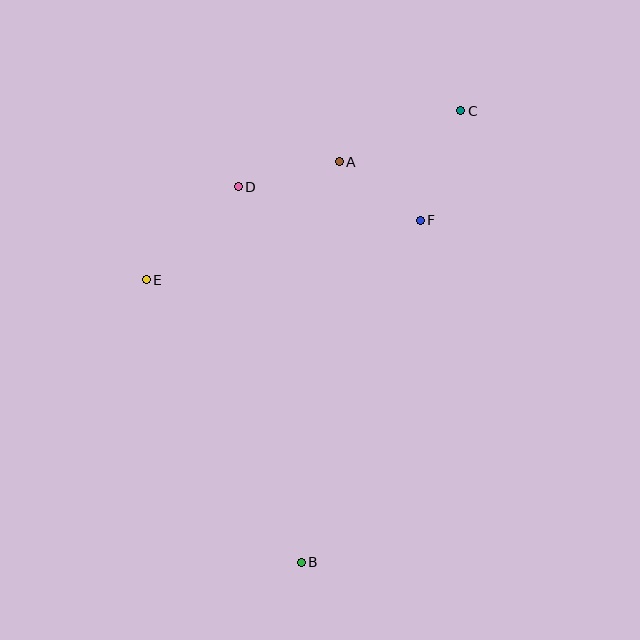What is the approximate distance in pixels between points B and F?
The distance between B and F is approximately 362 pixels.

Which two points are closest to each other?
Points A and F are closest to each other.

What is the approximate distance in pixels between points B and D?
The distance between B and D is approximately 381 pixels.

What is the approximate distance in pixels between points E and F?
The distance between E and F is approximately 281 pixels.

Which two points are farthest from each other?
Points B and C are farthest from each other.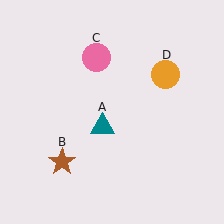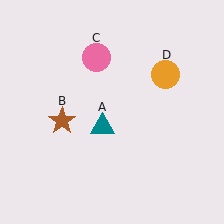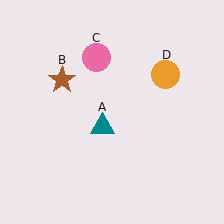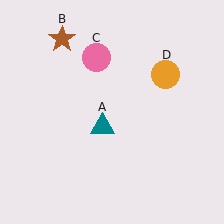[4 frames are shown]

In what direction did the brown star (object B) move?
The brown star (object B) moved up.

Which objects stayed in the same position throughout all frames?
Teal triangle (object A) and pink circle (object C) and orange circle (object D) remained stationary.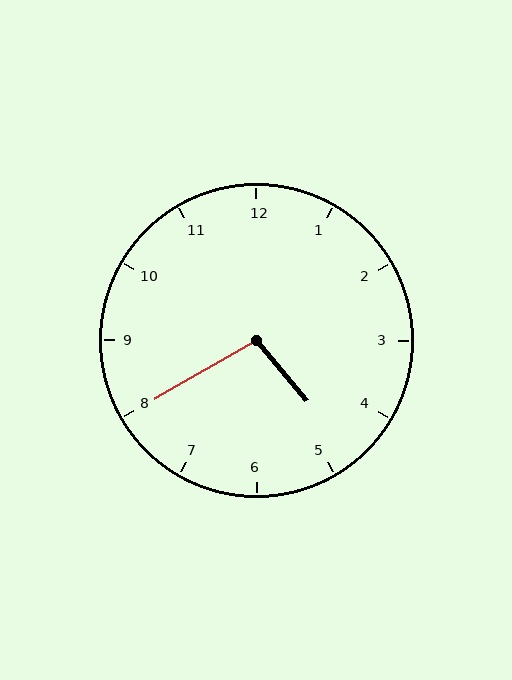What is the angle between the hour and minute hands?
Approximately 100 degrees.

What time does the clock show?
4:40.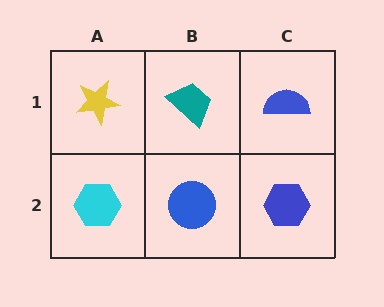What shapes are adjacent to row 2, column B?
A teal trapezoid (row 1, column B), a cyan hexagon (row 2, column A), a blue hexagon (row 2, column C).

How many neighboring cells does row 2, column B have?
3.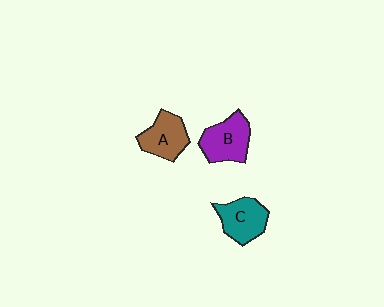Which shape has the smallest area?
Shape A (brown).